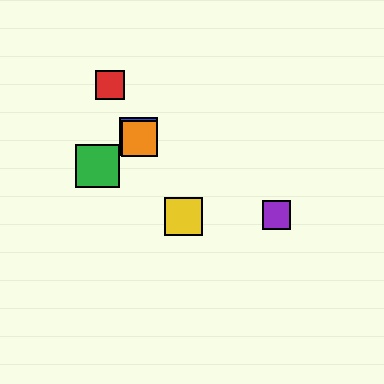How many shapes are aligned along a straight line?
4 shapes (the red square, the blue square, the yellow square, the orange square) are aligned along a straight line.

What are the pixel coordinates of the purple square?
The purple square is at (277, 215).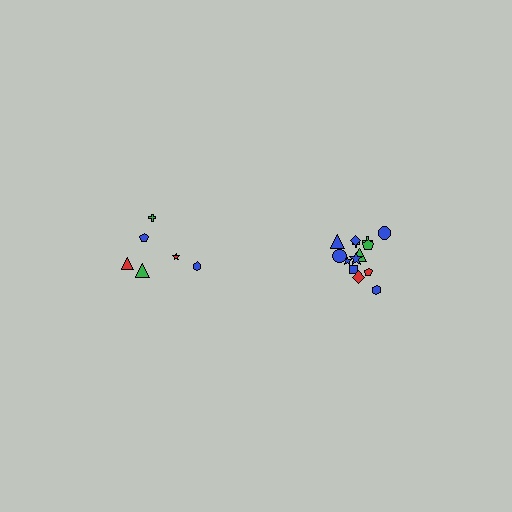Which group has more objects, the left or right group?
The right group.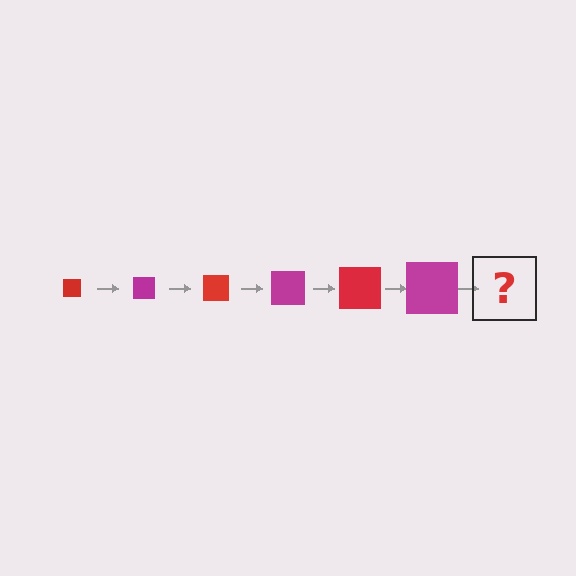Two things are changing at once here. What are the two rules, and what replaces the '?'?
The two rules are that the square grows larger each step and the color cycles through red and magenta. The '?' should be a red square, larger than the previous one.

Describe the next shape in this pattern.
It should be a red square, larger than the previous one.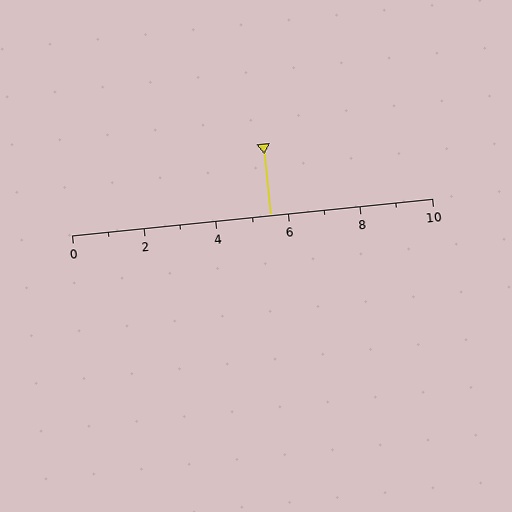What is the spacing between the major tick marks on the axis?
The major ticks are spaced 2 apart.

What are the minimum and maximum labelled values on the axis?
The axis runs from 0 to 10.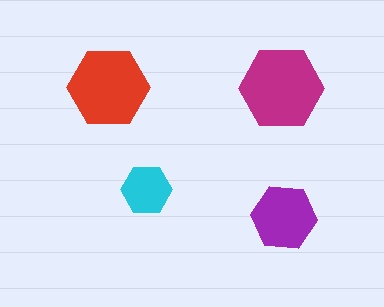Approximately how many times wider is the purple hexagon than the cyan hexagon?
About 1.5 times wider.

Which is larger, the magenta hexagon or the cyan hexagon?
The magenta one.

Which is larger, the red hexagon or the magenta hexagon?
The magenta one.